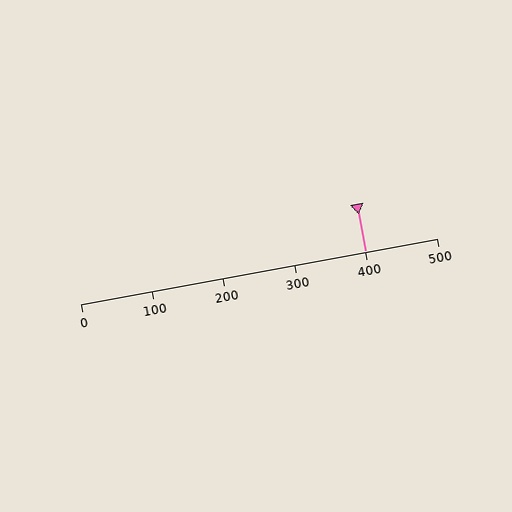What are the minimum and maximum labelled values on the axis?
The axis runs from 0 to 500.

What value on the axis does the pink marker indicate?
The marker indicates approximately 400.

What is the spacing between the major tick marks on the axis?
The major ticks are spaced 100 apart.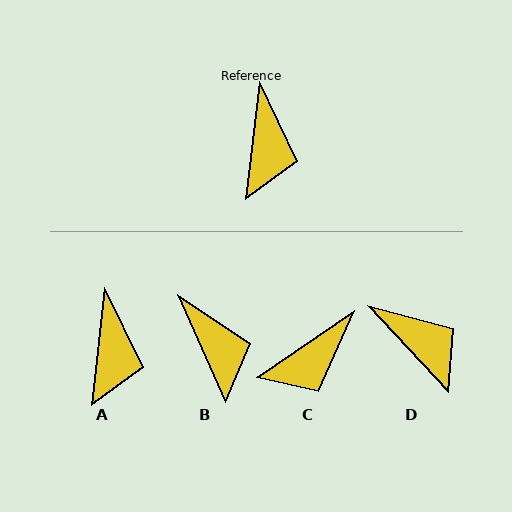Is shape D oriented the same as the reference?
No, it is off by about 50 degrees.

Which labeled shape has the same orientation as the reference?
A.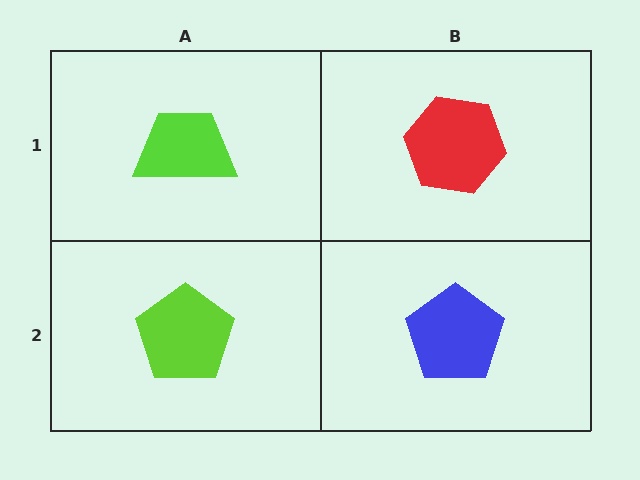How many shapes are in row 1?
2 shapes.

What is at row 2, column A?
A lime pentagon.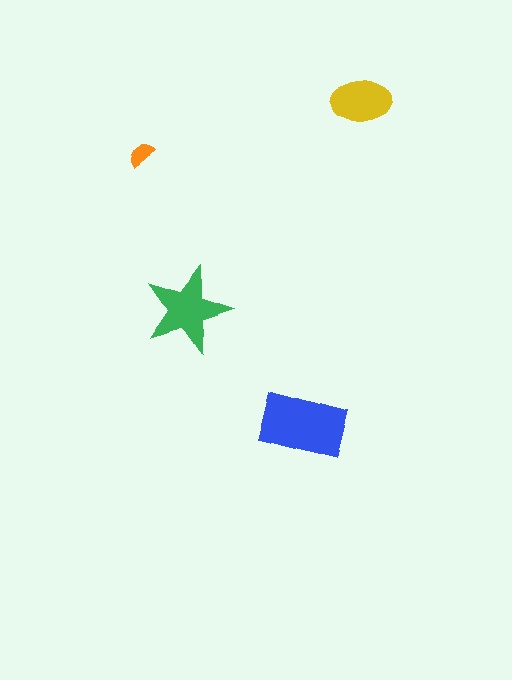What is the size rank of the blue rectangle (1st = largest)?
1st.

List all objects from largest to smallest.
The blue rectangle, the green star, the yellow ellipse, the orange semicircle.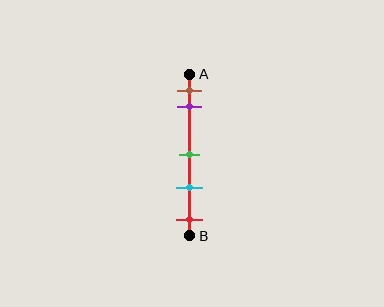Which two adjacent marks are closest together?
The brown and purple marks are the closest adjacent pair.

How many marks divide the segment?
There are 5 marks dividing the segment.